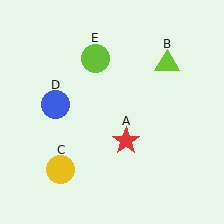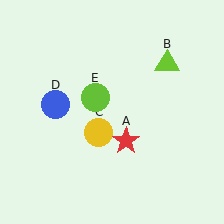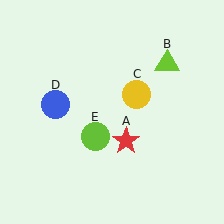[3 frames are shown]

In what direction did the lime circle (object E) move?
The lime circle (object E) moved down.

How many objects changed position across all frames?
2 objects changed position: yellow circle (object C), lime circle (object E).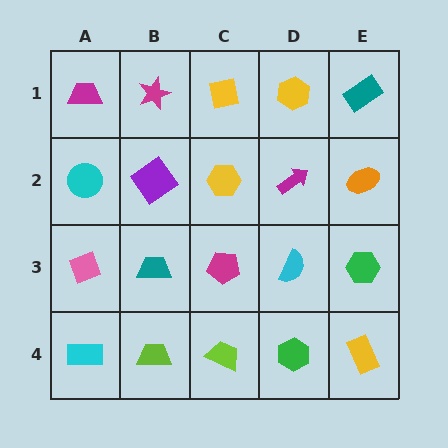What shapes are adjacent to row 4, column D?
A cyan semicircle (row 3, column D), a lime trapezoid (row 4, column C), a yellow rectangle (row 4, column E).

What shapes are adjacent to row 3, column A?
A cyan circle (row 2, column A), a cyan rectangle (row 4, column A), a teal trapezoid (row 3, column B).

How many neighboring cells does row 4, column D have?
3.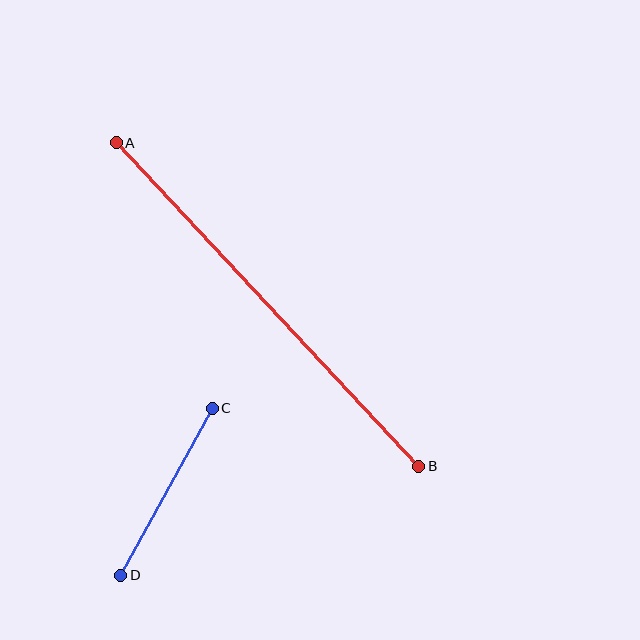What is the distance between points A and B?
The distance is approximately 443 pixels.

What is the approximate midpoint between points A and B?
The midpoint is at approximately (267, 304) pixels.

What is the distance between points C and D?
The distance is approximately 190 pixels.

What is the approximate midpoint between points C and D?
The midpoint is at approximately (166, 492) pixels.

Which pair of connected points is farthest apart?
Points A and B are farthest apart.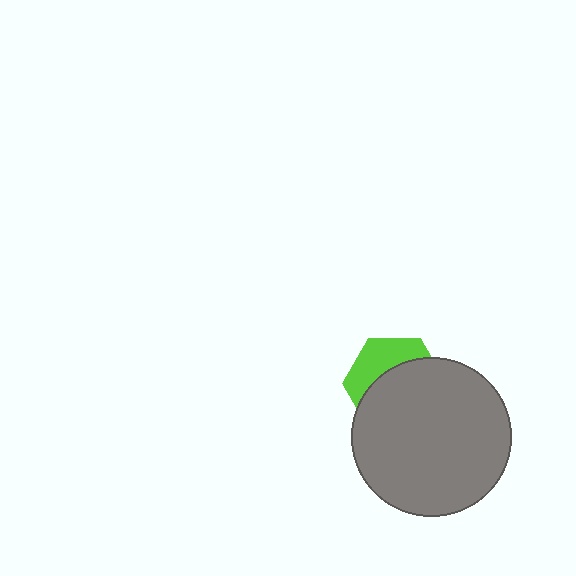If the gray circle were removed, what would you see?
You would see the complete lime hexagon.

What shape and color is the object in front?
The object in front is a gray circle.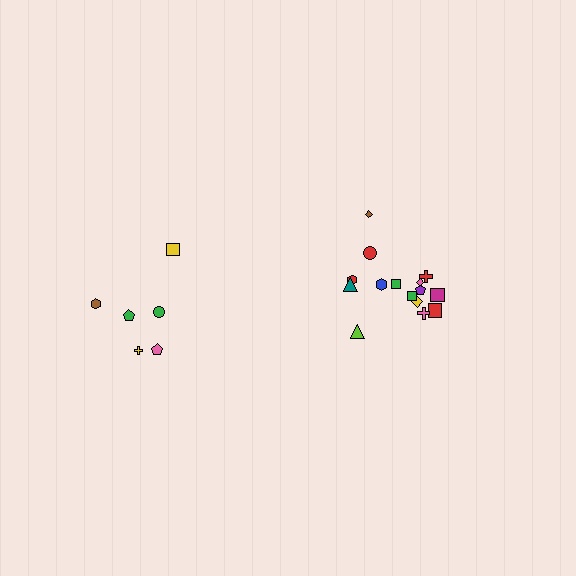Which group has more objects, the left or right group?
The right group.